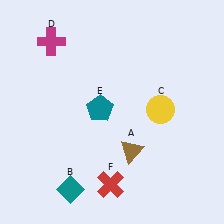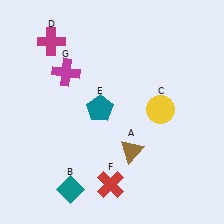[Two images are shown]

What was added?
A magenta cross (G) was added in Image 2.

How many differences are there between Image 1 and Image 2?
There is 1 difference between the two images.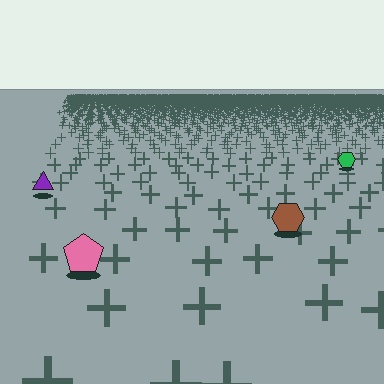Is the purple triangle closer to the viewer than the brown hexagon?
No. The brown hexagon is closer — you can tell from the texture gradient: the ground texture is coarser near it.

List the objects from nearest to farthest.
From nearest to farthest: the pink pentagon, the brown hexagon, the purple triangle, the green hexagon.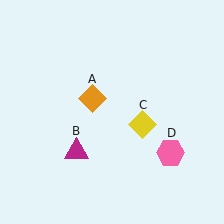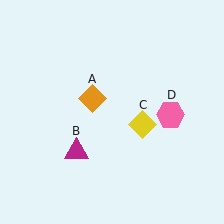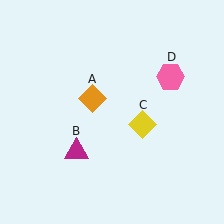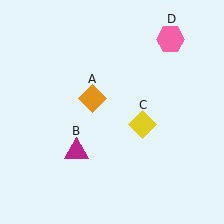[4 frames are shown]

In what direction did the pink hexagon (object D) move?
The pink hexagon (object D) moved up.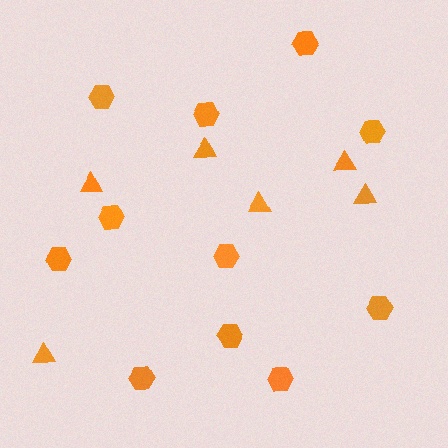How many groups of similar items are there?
There are 2 groups: one group of hexagons (11) and one group of triangles (6).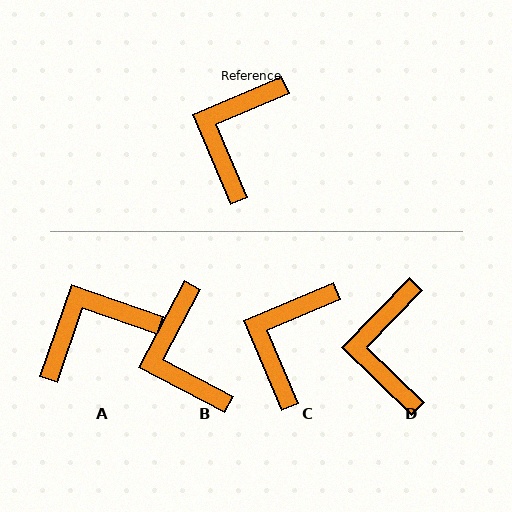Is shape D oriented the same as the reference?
No, it is off by about 23 degrees.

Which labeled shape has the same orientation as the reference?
C.